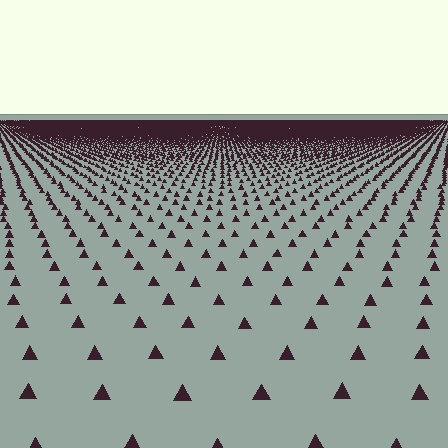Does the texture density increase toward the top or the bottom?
Density increases toward the top.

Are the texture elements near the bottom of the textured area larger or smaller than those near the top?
Larger. Near the bottom, elements are closer to the viewer and appear at a bigger on-screen size.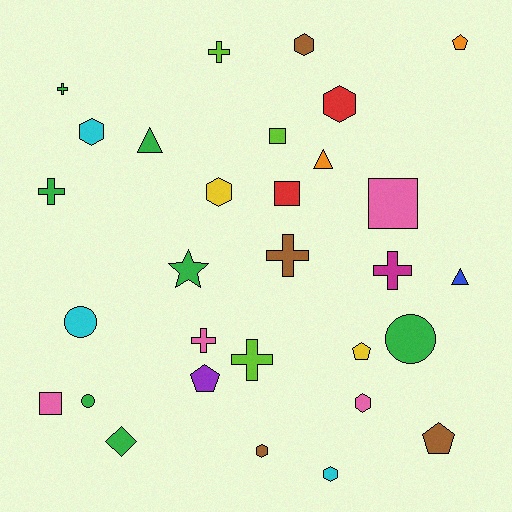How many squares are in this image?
There are 4 squares.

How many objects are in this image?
There are 30 objects.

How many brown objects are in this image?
There are 4 brown objects.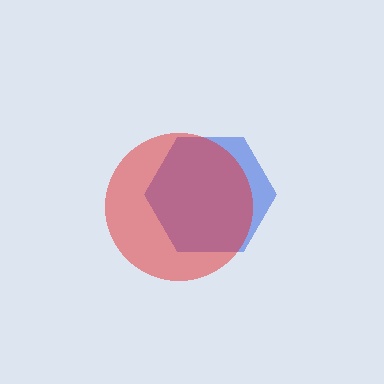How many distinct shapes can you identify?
There are 2 distinct shapes: a blue hexagon, a red circle.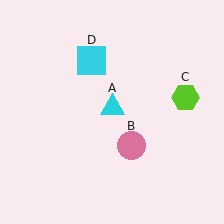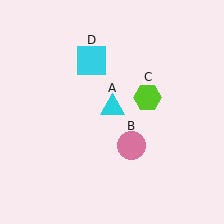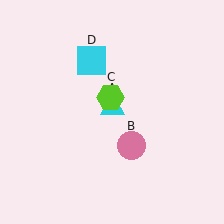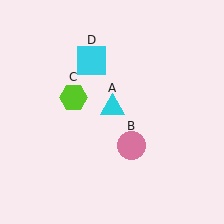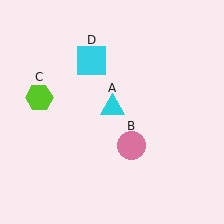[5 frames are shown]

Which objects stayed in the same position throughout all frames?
Cyan triangle (object A) and pink circle (object B) and cyan square (object D) remained stationary.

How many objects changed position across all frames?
1 object changed position: lime hexagon (object C).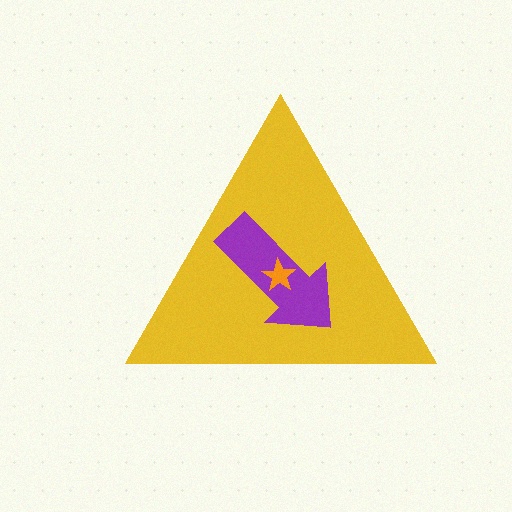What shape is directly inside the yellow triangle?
The purple arrow.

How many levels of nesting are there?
3.